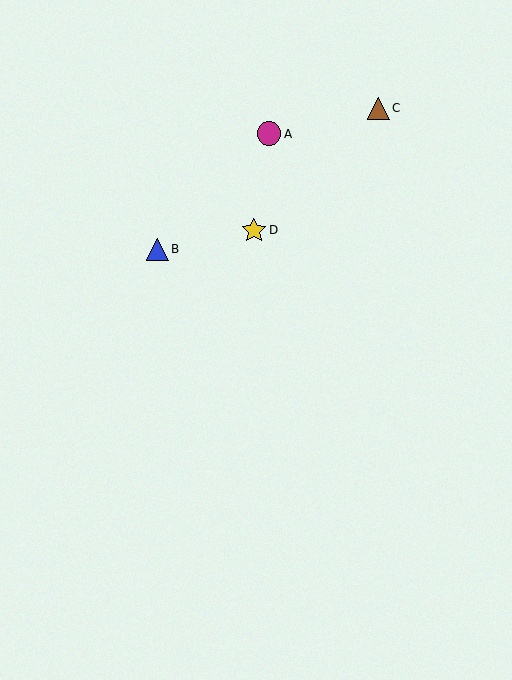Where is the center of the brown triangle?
The center of the brown triangle is at (378, 108).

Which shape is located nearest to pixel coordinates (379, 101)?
The brown triangle (labeled C) at (378, 108) is nearest to that location.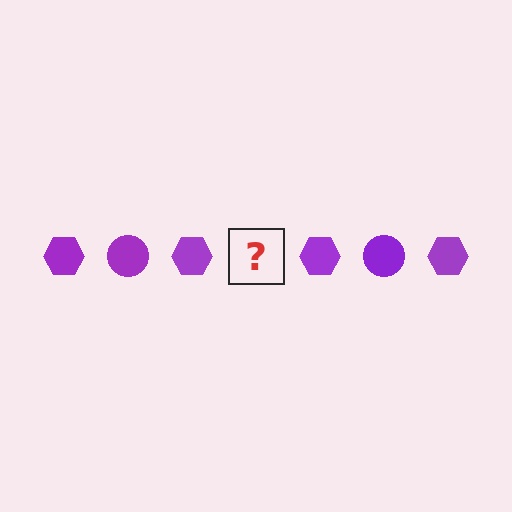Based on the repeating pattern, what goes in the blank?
The blank should be a purple circle.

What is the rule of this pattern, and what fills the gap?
The rule is that the pattern cycles through hexagon, circle shapes in purple. The gap should be filled with a purple circle.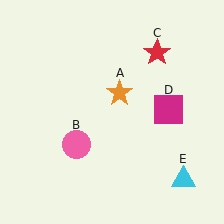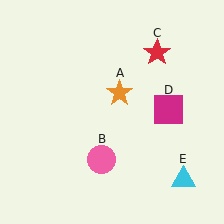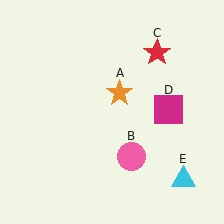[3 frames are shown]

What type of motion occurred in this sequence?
The pink circle (object B) rotated counterclockwise around the center of the scene.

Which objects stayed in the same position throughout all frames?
Orange star (object A) and red star (object C) and magenta square (object D) and cyan triangle (object E) remained stationary.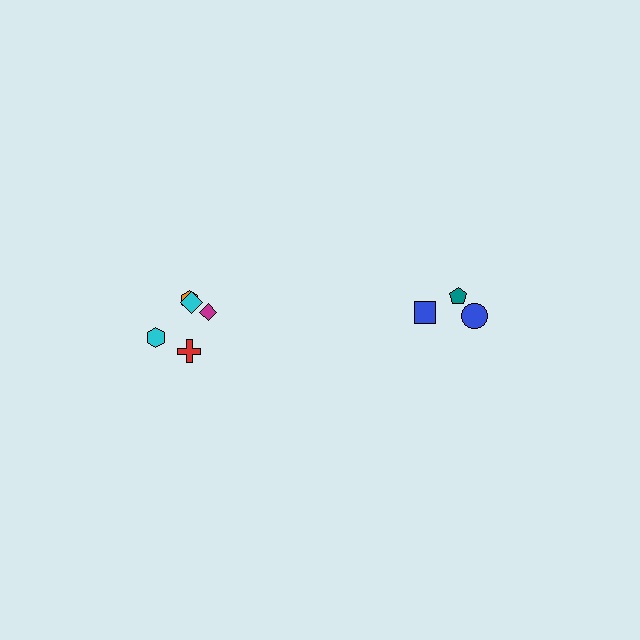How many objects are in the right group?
There are 3 objects.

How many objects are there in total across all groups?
There are 8 objects.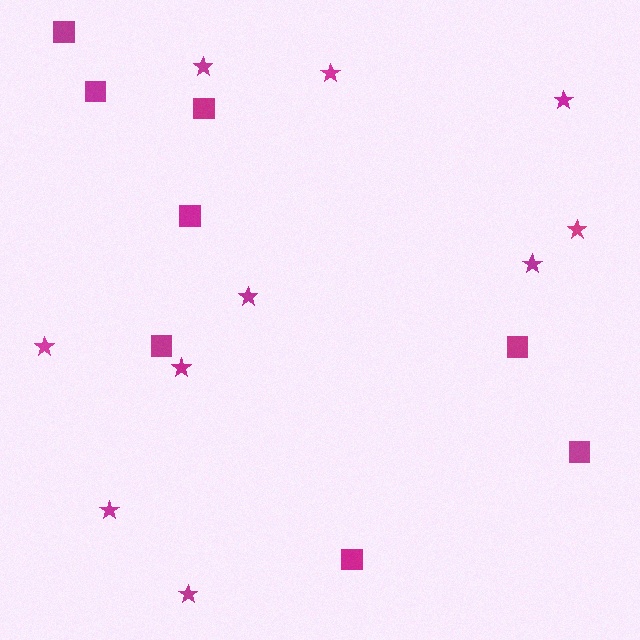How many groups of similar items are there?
There are 2 groups: one group of squares (8) and one group of stars (10).